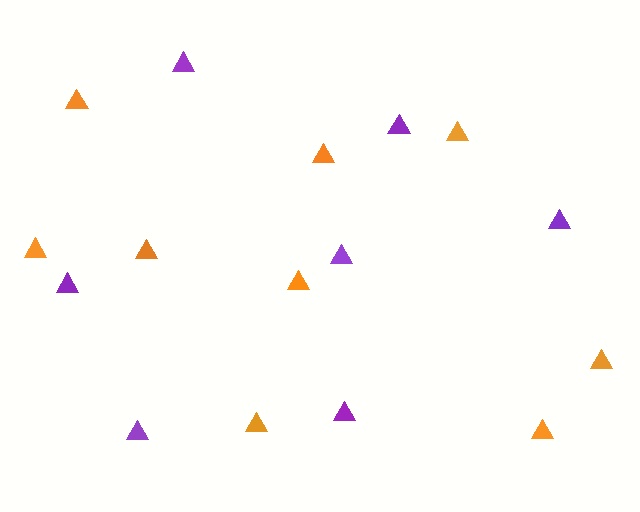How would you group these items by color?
There are 2 groups: one group of orange triangles (9) and one group of purple triangles (7).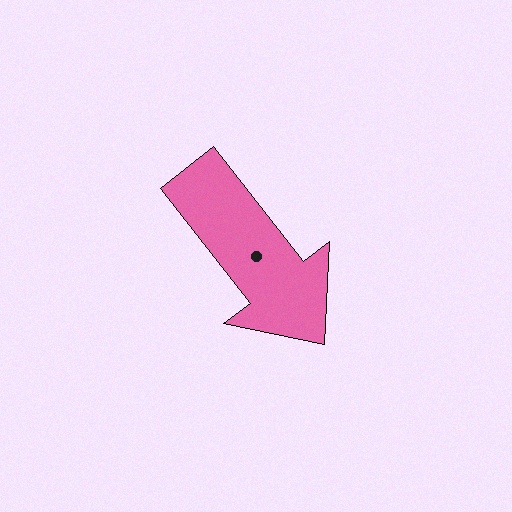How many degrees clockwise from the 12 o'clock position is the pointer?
Approximately 142 degrees.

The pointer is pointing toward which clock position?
Roughly 5 o'clock.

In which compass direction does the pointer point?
Southeast.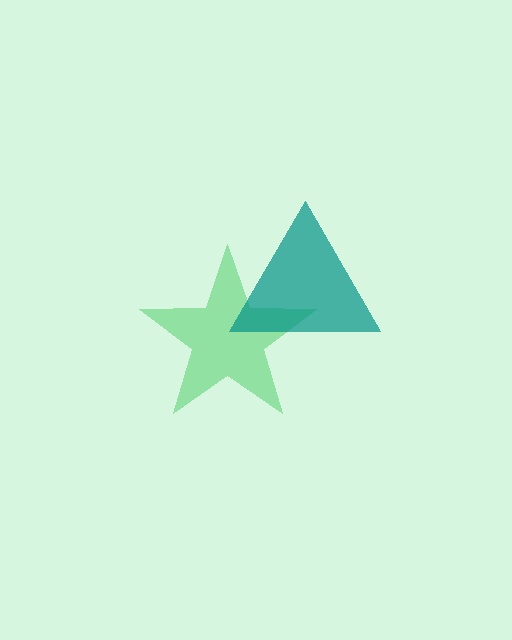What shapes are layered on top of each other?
The layered shapes are: a green star, a teal triangle.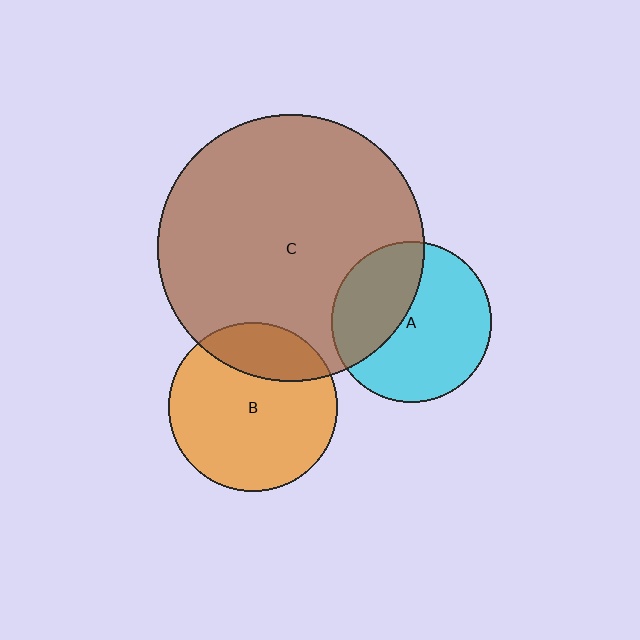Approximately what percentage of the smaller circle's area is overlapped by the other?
Approximately 25%.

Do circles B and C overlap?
Yes.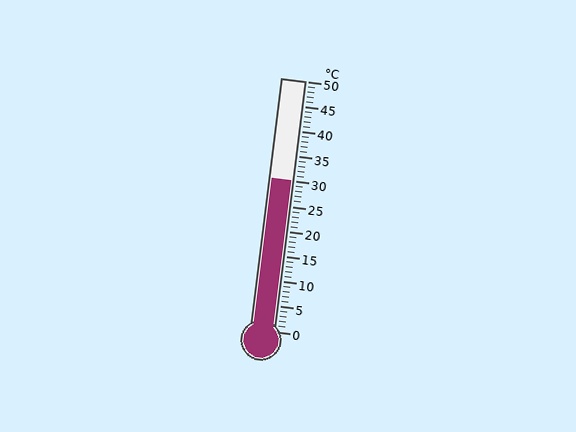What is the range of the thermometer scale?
The thermometer scale ranges from 0°C to 50°C.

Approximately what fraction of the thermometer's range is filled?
The thermometer is filled to approximately 60% of its range.